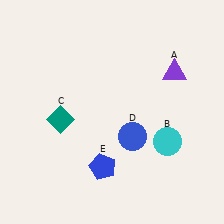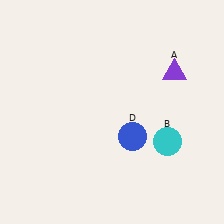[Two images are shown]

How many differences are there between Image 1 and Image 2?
There are 2 differences between the two images.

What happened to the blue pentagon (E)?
The blue pentagon (E) was removed in Image 2. It was in the bottom-left area of Image 1.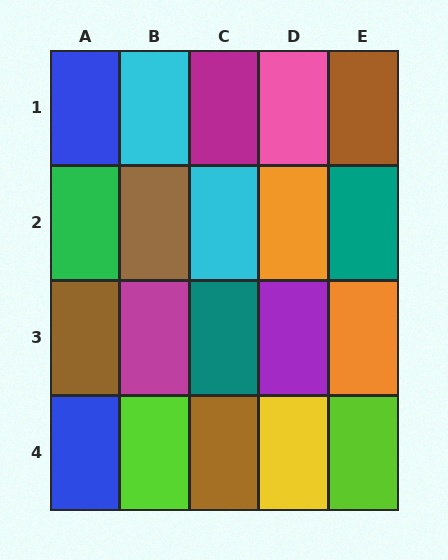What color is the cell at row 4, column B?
Lime.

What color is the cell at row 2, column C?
Cyan.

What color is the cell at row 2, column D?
Orange.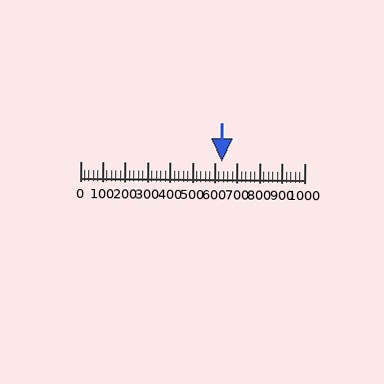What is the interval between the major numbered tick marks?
The major tick marks are spaced 100 units apart.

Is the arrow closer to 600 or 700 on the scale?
The arrow is closer to 600.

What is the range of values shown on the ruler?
The ruler shows values from 0 to 1000.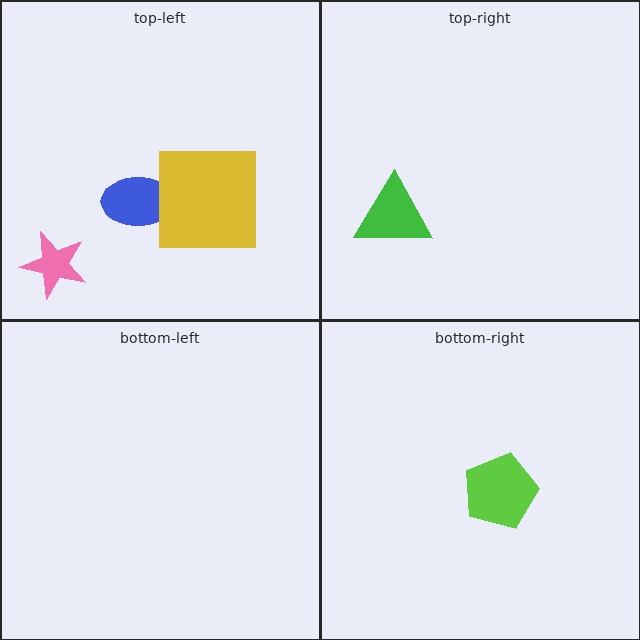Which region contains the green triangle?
The top-right region.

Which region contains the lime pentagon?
The bottom-right region.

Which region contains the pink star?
The top-left region.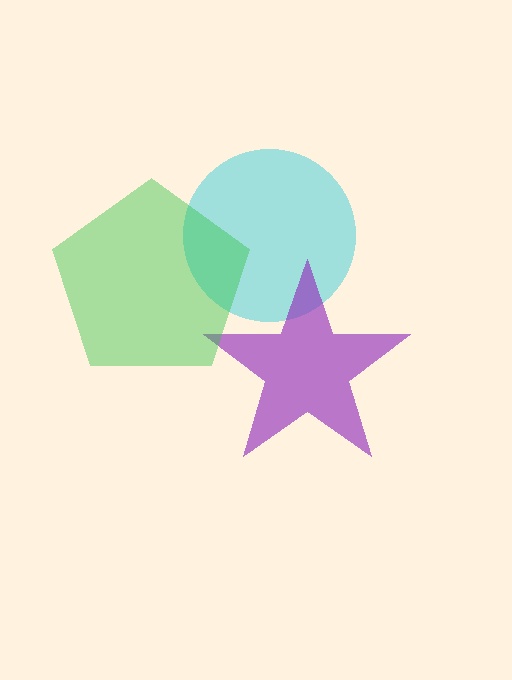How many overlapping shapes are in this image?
There are 3 overlapping shapes in the image.